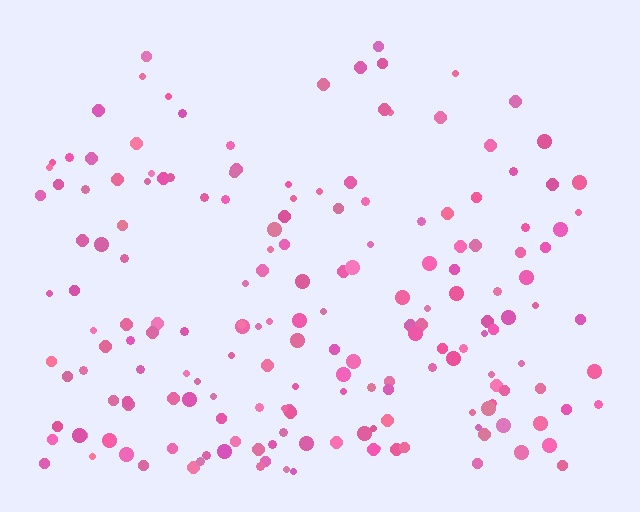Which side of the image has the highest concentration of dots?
The bottom.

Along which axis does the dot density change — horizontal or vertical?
Vertical.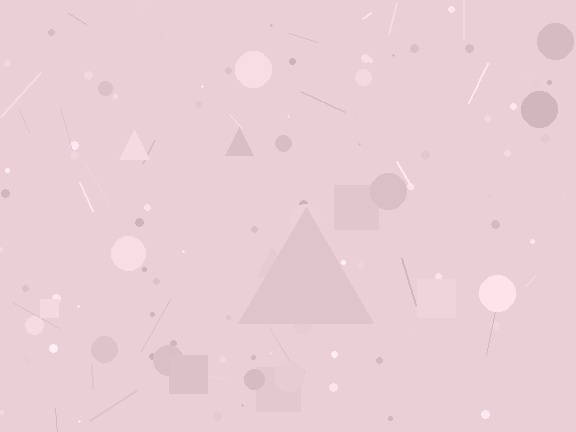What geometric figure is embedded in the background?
A triangle is embedded in the background.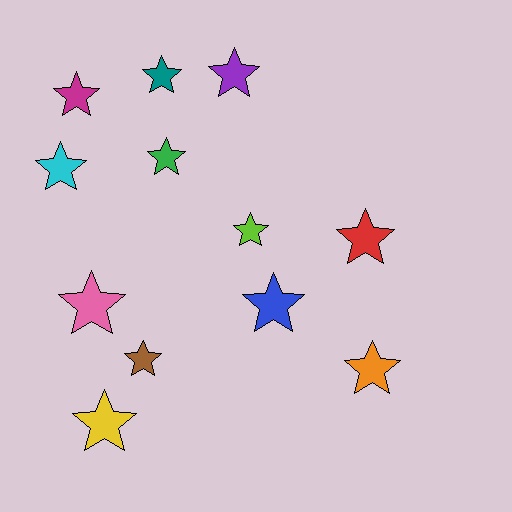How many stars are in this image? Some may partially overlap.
There are 12 stars.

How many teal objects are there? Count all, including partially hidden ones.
There is 1 teal object.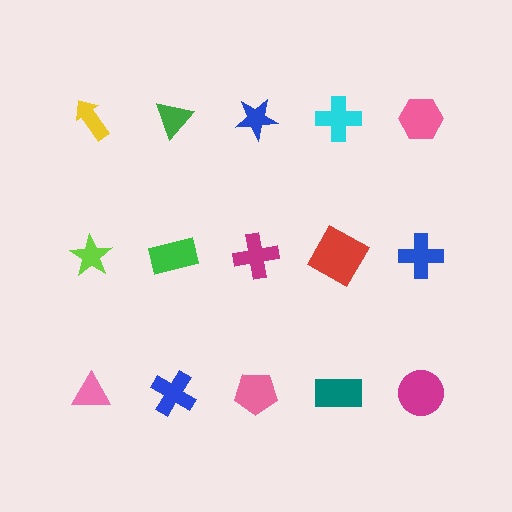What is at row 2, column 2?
A green rectangle.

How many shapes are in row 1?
5 shapes.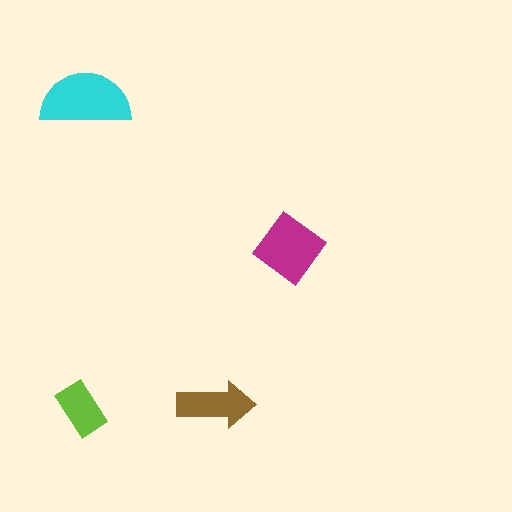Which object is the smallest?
The lime rectangle.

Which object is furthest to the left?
The lime rectangle is leftmost.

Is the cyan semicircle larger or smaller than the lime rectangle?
Larger.